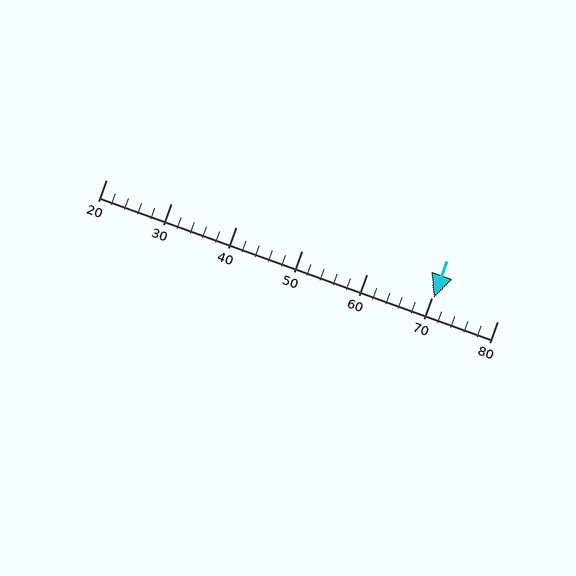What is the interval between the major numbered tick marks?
The major tick marks are spaced 10 units apart.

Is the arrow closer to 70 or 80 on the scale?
The arrow is closer to 70.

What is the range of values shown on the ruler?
The ruler shows values from 20 to 80.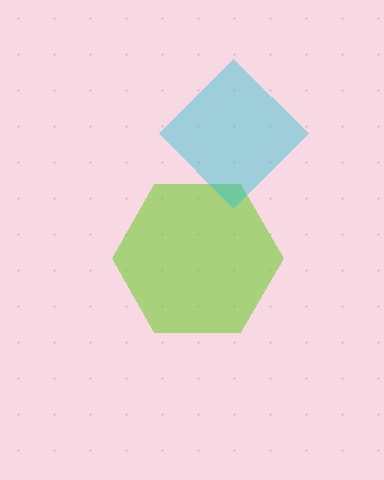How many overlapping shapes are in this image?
There are 2 overlapping shapes in the image.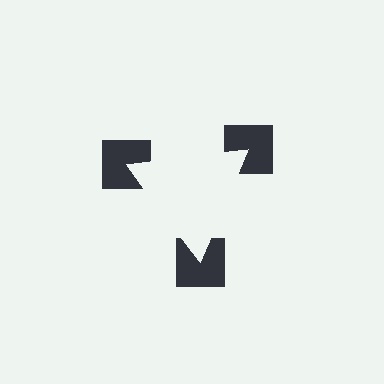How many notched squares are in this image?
There are 3 — one at each vertex of the illusory triangle.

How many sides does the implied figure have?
3 sides.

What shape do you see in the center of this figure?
An illusory triangle — its edges are inferred from the aligned wedge cuts in the notched squares, not physically drawn.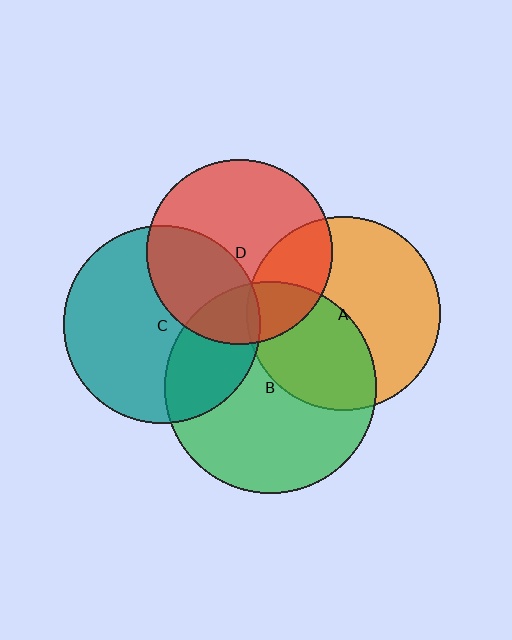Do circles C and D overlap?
Yes.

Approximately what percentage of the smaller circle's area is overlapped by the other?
Approximately 35%.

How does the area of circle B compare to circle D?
Approximately 1.3 times.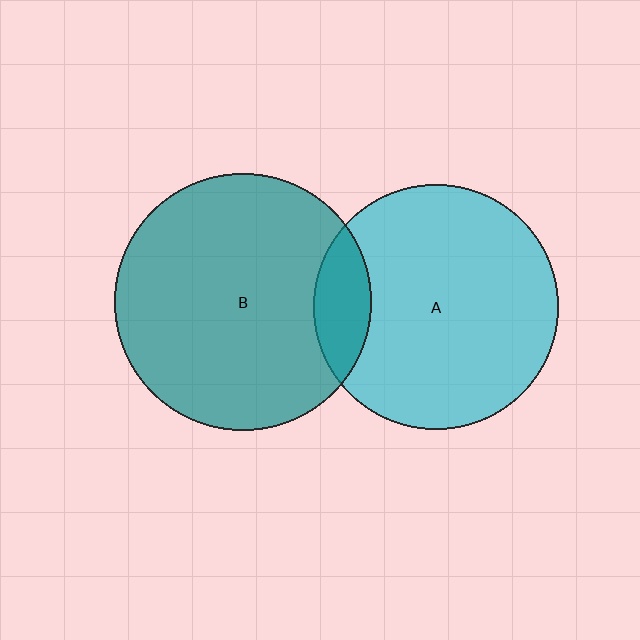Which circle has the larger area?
Circle B (teal).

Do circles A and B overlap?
Yes.